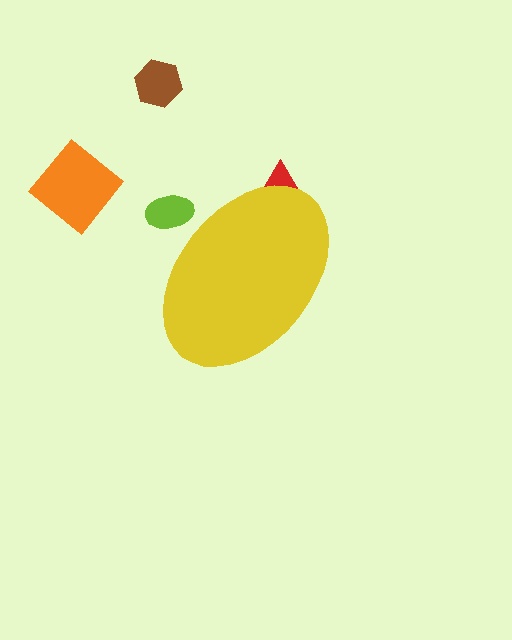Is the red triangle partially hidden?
Yes, the red triangle is partially hidden behind the yellow ellipse.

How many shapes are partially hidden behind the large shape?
2 shapes are partially hidden.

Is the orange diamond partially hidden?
No, the orange diamond is fully visible.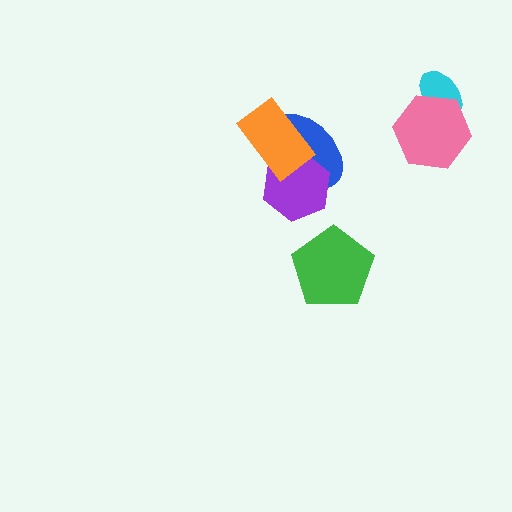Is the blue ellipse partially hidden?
Yes, it is partially covered by another shape.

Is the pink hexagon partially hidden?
No, no other shape covers it.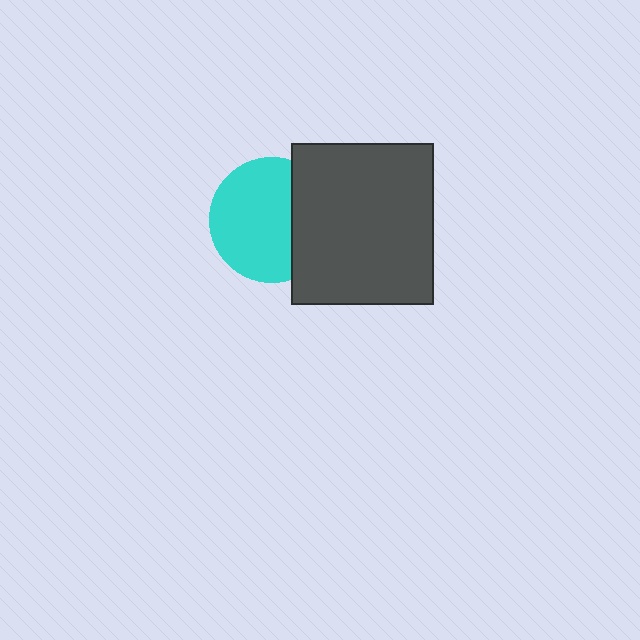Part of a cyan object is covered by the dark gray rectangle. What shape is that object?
It is a circle.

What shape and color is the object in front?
The object in front is a dark gray rectangle.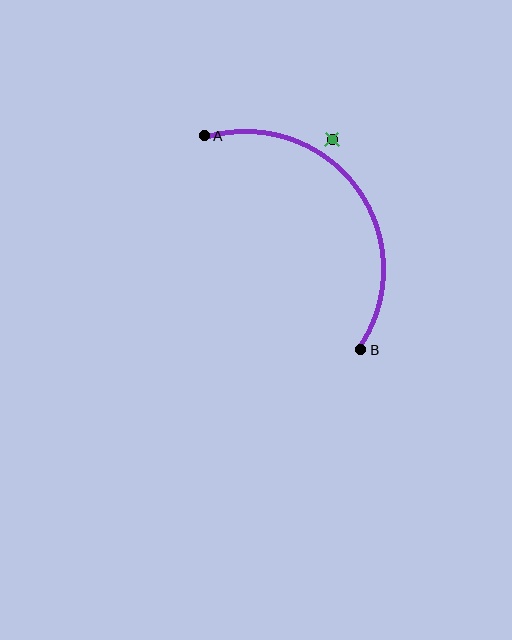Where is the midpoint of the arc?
The arc midpoint is the point on the curve farthest from the straight line joining A and B. It sits above and to the right of that line.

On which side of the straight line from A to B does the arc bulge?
The arc bulges above and to the right of the straight line connecting A and B.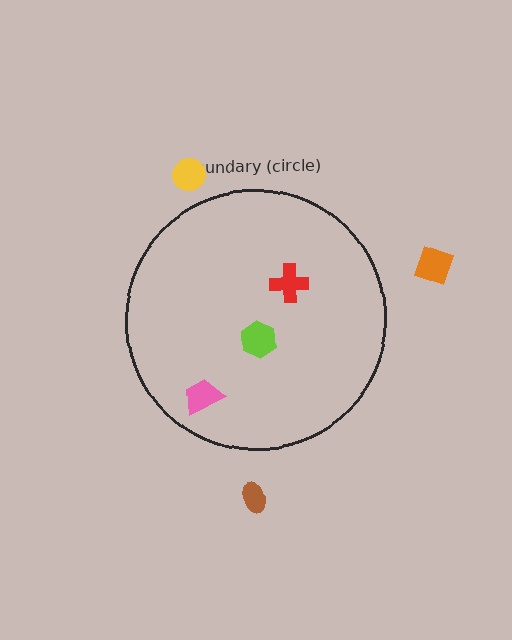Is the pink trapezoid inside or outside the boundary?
Inside.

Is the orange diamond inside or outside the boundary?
Outside.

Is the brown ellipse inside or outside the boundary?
Outside.